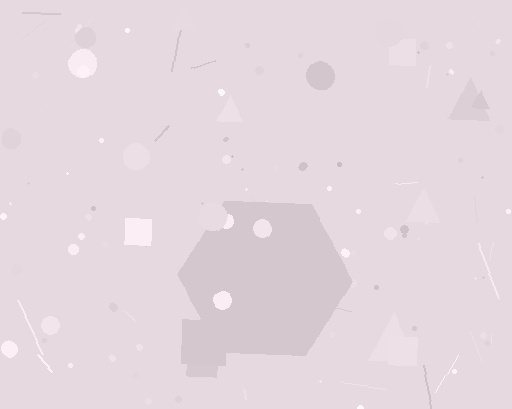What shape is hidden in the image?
A hexagon is hidden in the image.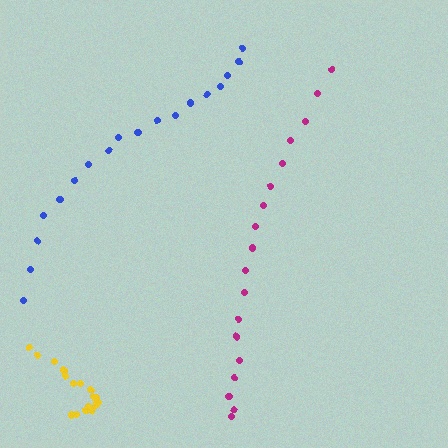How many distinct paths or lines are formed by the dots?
There are 3 distinct paths.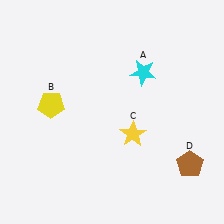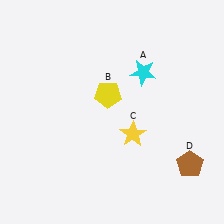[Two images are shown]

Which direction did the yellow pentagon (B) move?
The yellow pentagon (B) moved right.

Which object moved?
The yellow pentagon (B) moved right.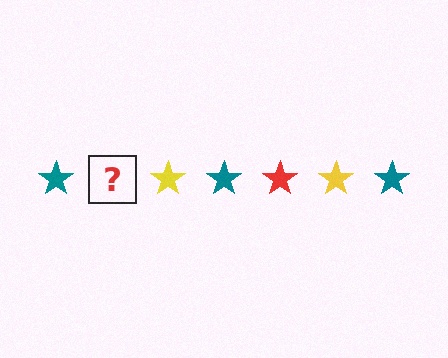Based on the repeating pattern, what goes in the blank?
The blank should be a red star.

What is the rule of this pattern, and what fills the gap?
The rule is that the pattern cycles through teal, red, yellow stars. The gap should be filled with a red star.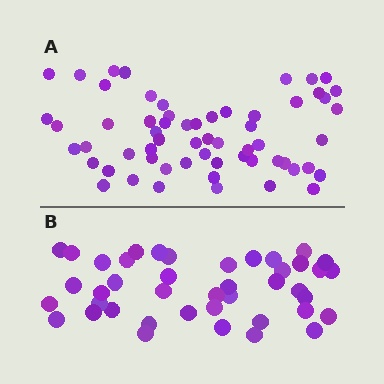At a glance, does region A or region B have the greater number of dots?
Region A (the top region) has more dots.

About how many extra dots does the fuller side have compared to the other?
Region A has approximately 20 more dots than region B.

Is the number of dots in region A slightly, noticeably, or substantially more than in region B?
Region A has noticeably more, but not dramatically so. The ratio is roughly 1.4 to 1.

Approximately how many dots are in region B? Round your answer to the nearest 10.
About 40 dots. (The exact count is 42, which rounds to 40.)